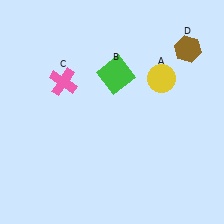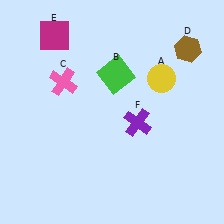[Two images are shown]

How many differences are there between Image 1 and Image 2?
There are 2 differences between the two images.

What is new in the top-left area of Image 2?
A magenta square (E) was added in the top-left area of Image 2.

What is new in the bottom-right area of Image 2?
A purple cross (F) was added in the bottom-right area of Image 2.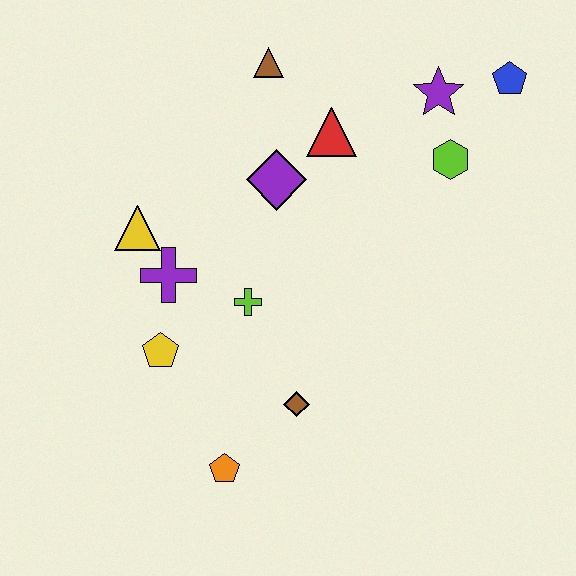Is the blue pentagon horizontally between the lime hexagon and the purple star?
No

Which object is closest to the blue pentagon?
The purple star is closest to the blue pentagon.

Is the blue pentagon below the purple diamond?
No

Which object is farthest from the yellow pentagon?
The blue pentagon is farthest from the yellow pentagon.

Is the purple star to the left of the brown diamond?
No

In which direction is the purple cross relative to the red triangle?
The purple cross is to the left of the red triangle.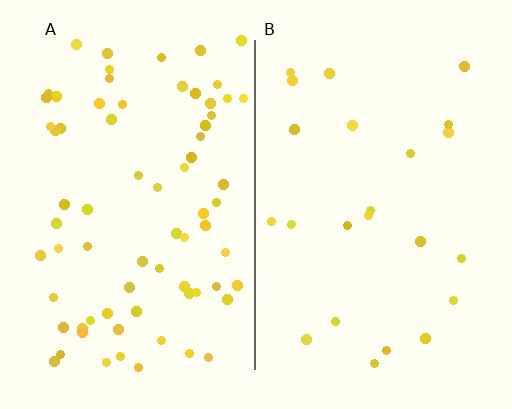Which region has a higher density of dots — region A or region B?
A (the left).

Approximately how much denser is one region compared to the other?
Approximately 3.1× — region A over region B.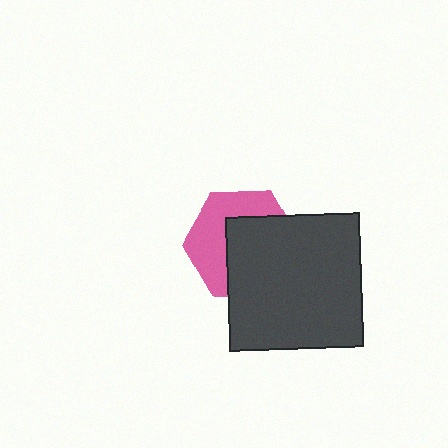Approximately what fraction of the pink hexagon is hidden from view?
Roughly 53% of the pink hexagon is hidden behind the dark gray square.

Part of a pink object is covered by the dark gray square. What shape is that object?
It is a hexagon.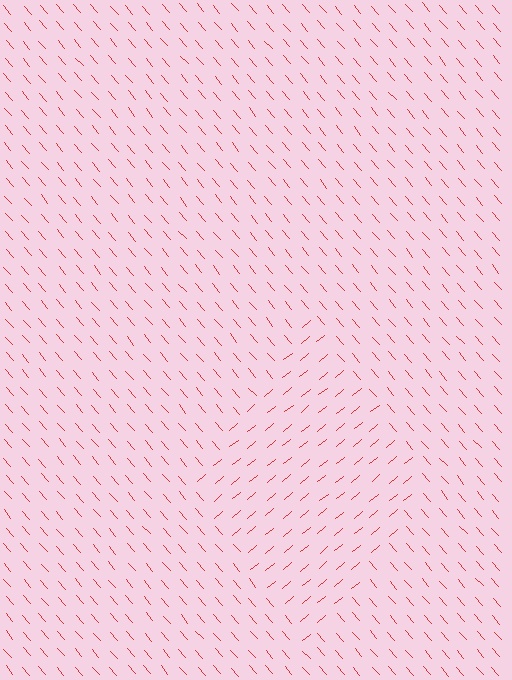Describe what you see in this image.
The image is filled with small red line segments. A diamond region in the image has lines oriented differently from the surrounding lines, creating a visible texture boundary.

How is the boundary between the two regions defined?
The boundary is defined purely by a change in line orientation (approximately 88 degrees difference). All lines are the same color and thickness.